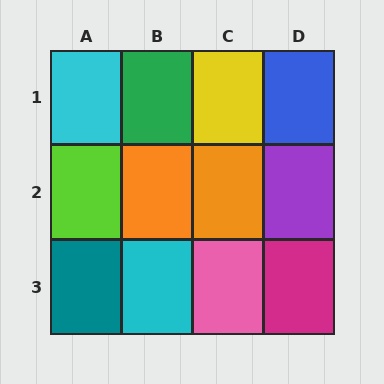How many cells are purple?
1 cell is purple.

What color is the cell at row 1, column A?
Cyan.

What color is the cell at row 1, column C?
Yellow.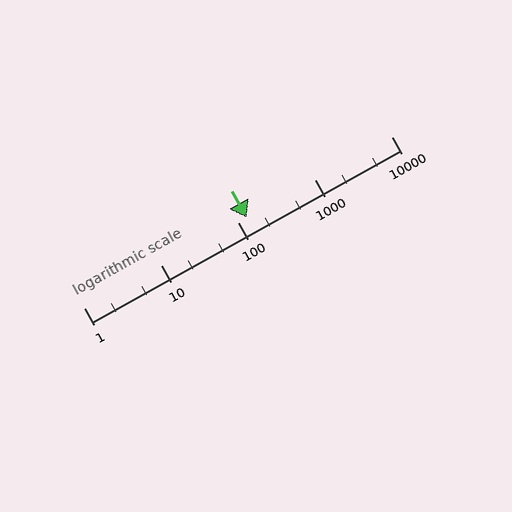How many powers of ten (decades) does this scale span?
The scale spans 4 decades, from 1 to 10000.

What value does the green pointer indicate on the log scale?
The pointer indicates approximately 130.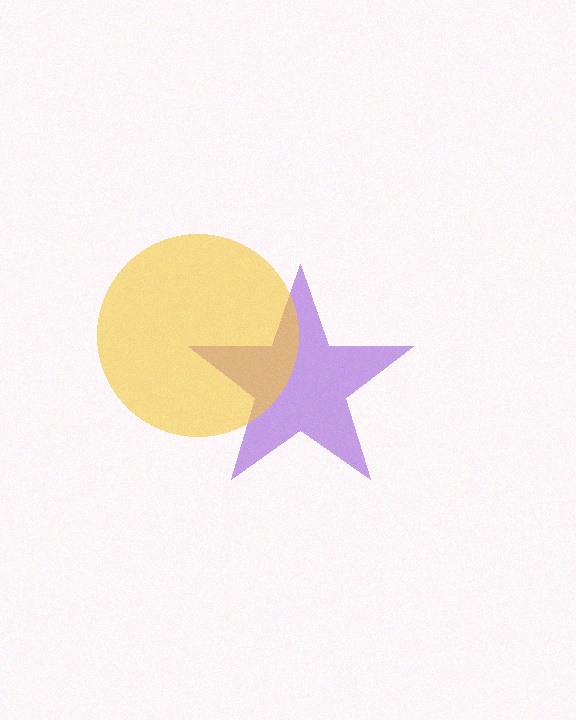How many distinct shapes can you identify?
There are 2 distinct shapes: a purple star, a yellow circle.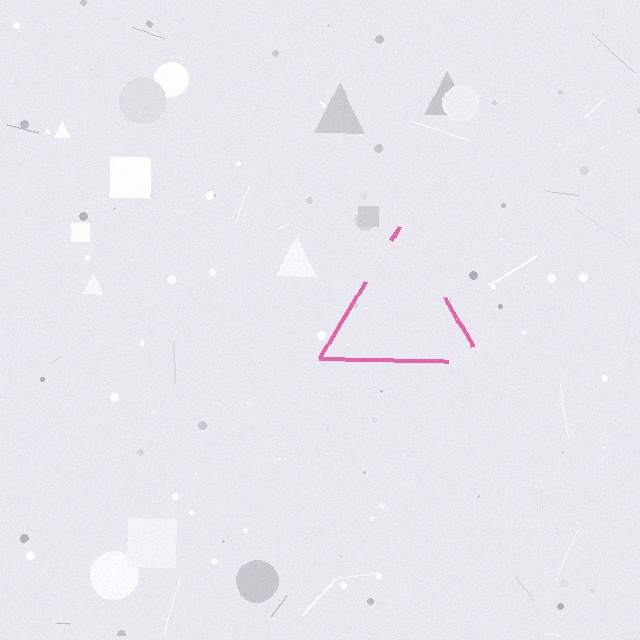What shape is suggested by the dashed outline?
The dashed outline suggests a triangle.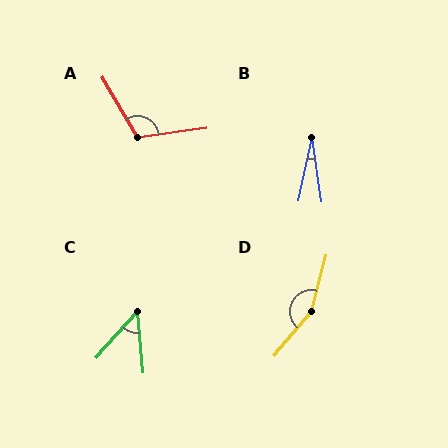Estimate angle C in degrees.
Approximately 47 degrees.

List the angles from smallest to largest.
B (21°), C (47°), A (113°), D (154°).